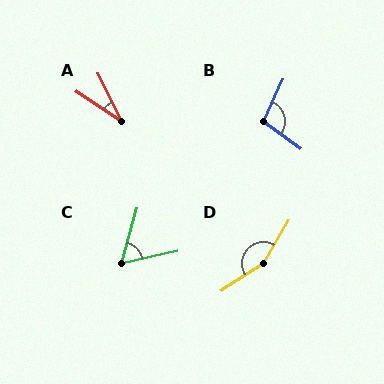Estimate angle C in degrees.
Approximately 63 degrees.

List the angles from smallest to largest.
A (31°), C (63°), B (102°), D (152°).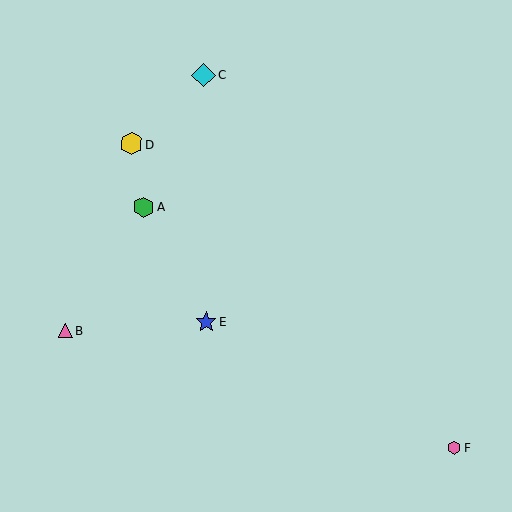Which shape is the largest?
The cyan diamond (labeled C) is the largest.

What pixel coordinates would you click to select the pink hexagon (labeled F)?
Click at (454, 447) to select the pink hexagon F.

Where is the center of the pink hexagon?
The center of the pink hexagon is at (454, 447).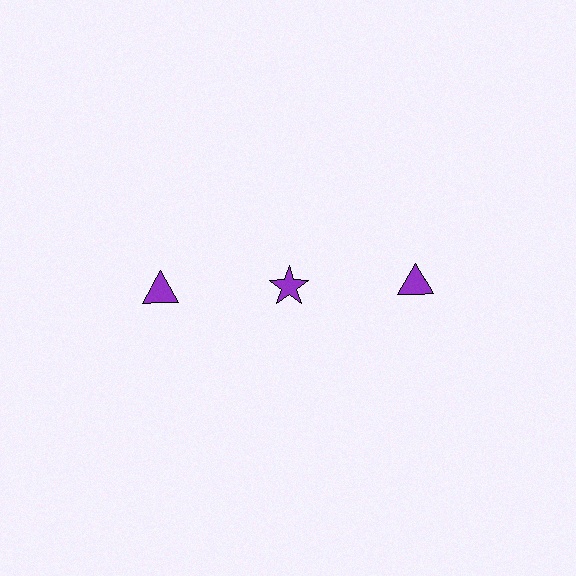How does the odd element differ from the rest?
It has a different shape: star instead of triangle.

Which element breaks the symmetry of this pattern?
The purple star in the top row, second from left column breaks the symmetry. All other shapes are purple triangles.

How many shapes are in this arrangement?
There are 3 shapes arranged in a grid pattern.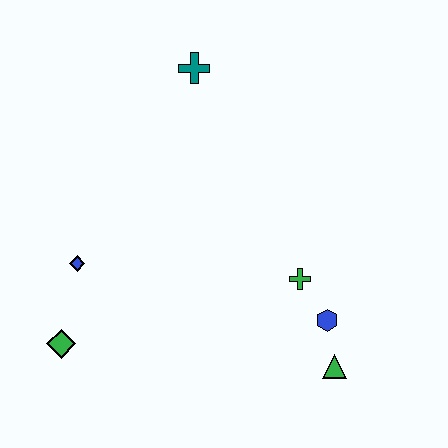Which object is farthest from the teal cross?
The green triangle is farthest from the teal cross.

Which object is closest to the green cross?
The blue hexagon is closest to the green cross.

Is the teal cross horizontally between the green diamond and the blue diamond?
No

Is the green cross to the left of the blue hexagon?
Yes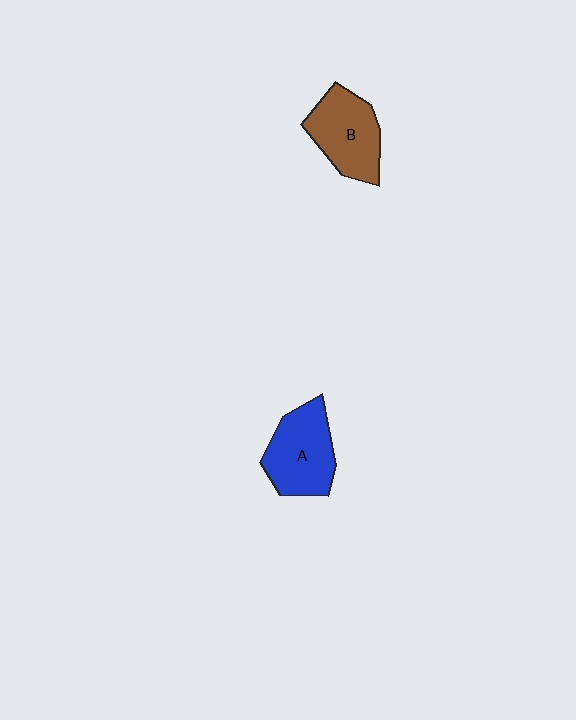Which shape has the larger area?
Shape A (blue).